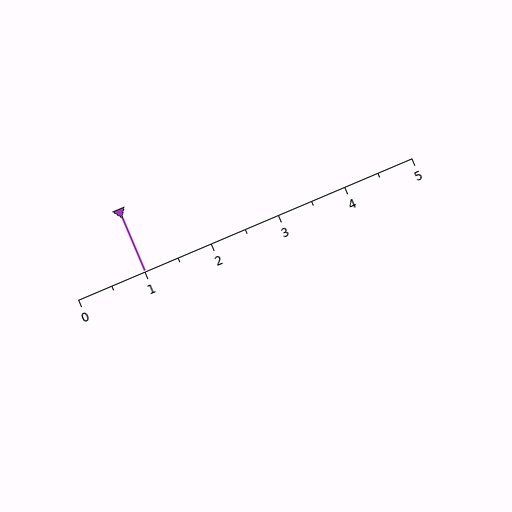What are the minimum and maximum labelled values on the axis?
The axis runs from 0 to 5.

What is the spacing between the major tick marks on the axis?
The major ticks are spaced 1 apart.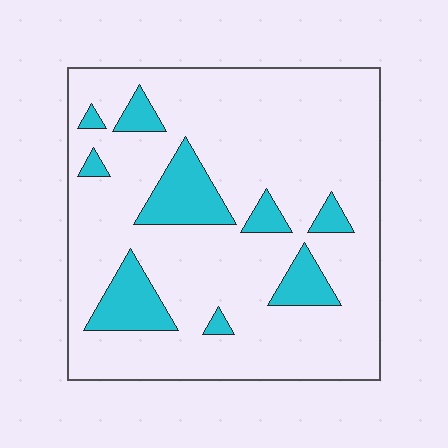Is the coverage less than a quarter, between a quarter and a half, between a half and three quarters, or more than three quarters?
Less than a quarter.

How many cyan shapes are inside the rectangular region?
9.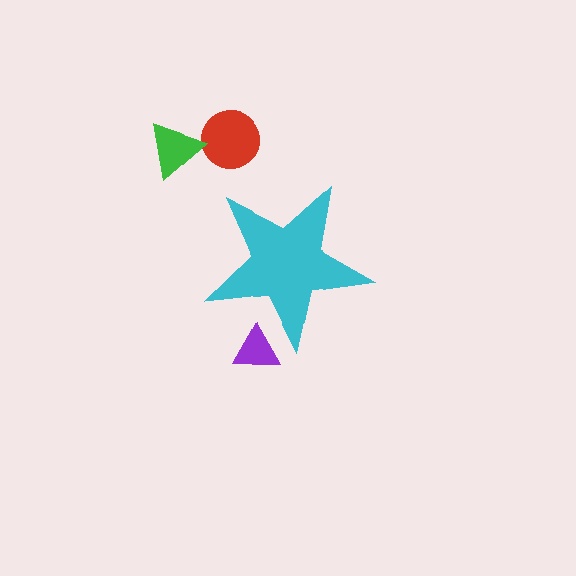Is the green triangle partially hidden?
No, the green triangle is fully visible.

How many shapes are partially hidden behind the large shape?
1 shape is partially hidden.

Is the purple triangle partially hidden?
Yes, the purple triangle is partially hidden behind the cyan star.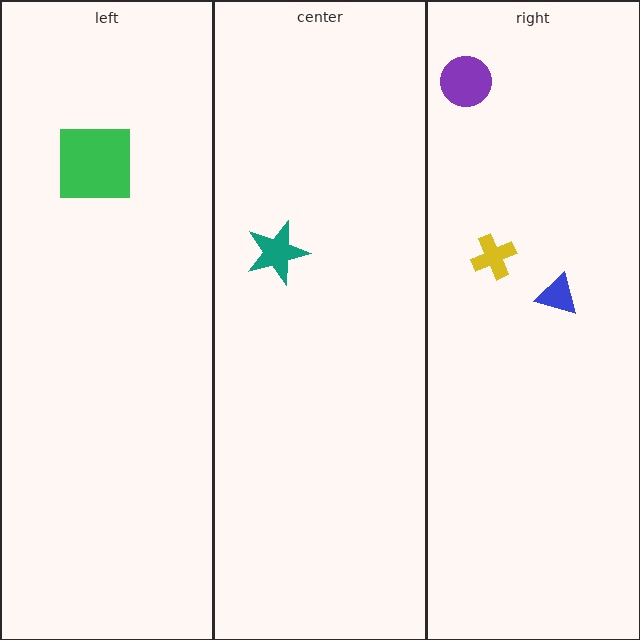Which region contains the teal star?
The center region.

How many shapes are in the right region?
3.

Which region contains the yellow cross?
The right region.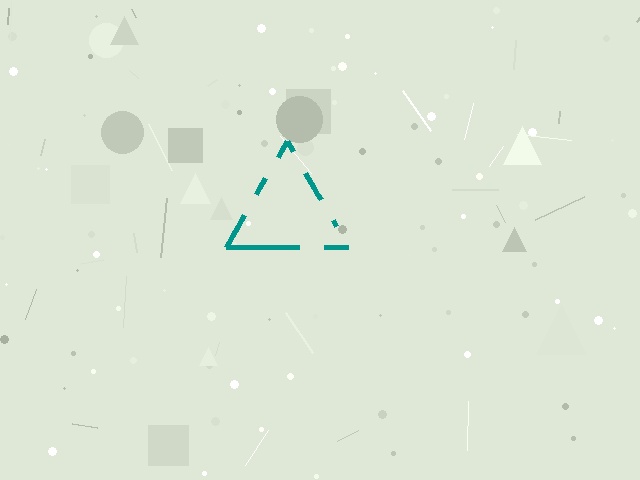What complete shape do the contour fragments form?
The contour fragments form a triangle.